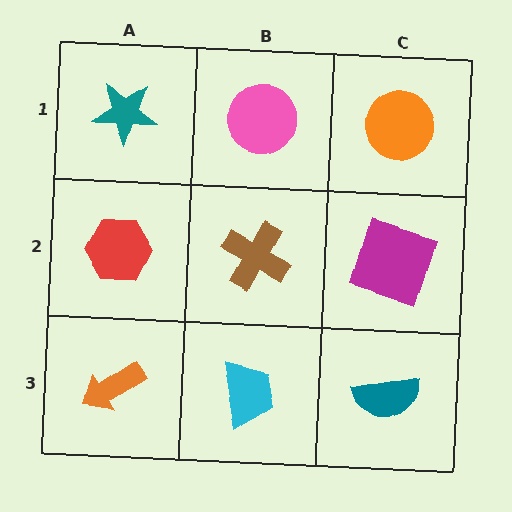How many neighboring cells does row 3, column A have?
2.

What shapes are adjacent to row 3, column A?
A red hexagon (row 2, column A), a cyan trapezoid (row 3, column B).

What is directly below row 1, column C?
A magenta square.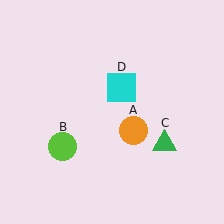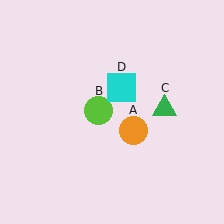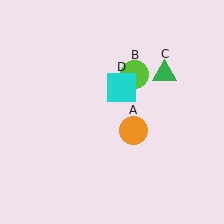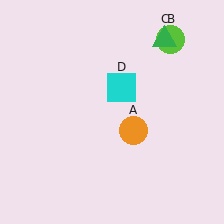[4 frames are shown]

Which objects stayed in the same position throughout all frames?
Orange circle (object A) and cyan square (object D) remained stationary.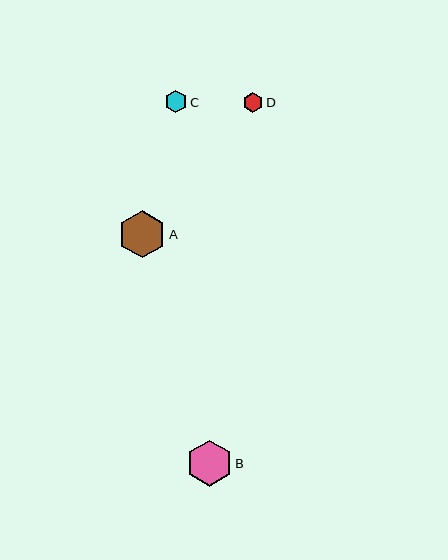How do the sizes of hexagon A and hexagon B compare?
Hexagon A and hexagon B are approximately the same size.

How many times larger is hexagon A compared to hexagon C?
Hexagon A is approximately 2.1 times the size of hexagon C.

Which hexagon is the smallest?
Hexagon D is the smallest with a size of approximately 20 pixels.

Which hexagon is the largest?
Hexagon A is the largest with a size of approximately 47 pixels.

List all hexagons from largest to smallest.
From largest to smallest: A, B, C, D.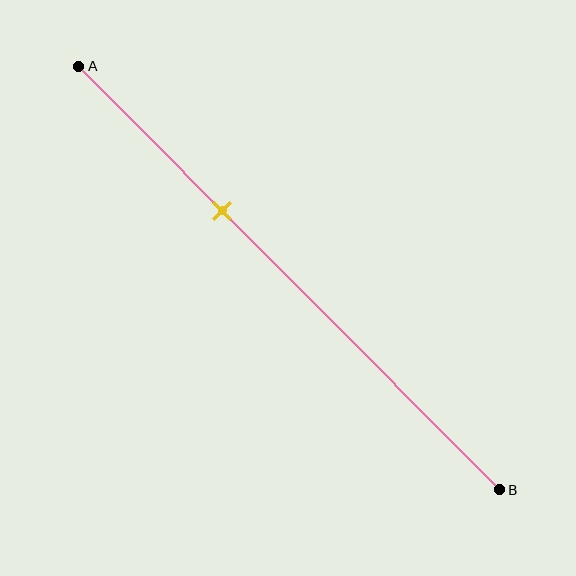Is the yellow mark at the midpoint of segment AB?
No, the mark is at about 35% from A, not at the 50% midpoint.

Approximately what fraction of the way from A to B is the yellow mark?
The yellow mark is approximately 35% of the way from A to B.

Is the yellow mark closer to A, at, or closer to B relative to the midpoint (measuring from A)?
The yellow mark is closer to point A than the midpoint of segment AB.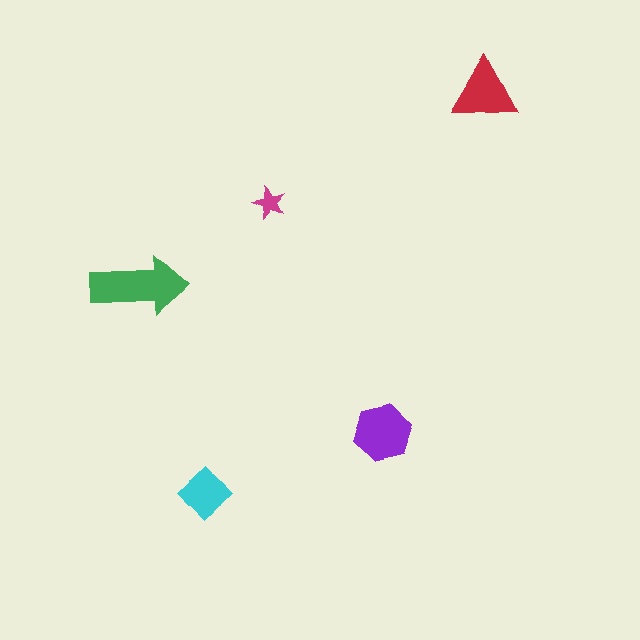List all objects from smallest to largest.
The magenta star, the cyan diamond, the red triangle, the purple hexagon, the green arrow.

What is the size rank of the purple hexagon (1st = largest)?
2nd.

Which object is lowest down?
The cyan diamond is bottommost.